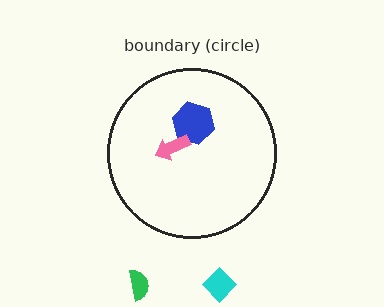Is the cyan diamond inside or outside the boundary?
Outside.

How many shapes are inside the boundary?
2 inside, 2 outside.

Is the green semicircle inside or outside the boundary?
Outside.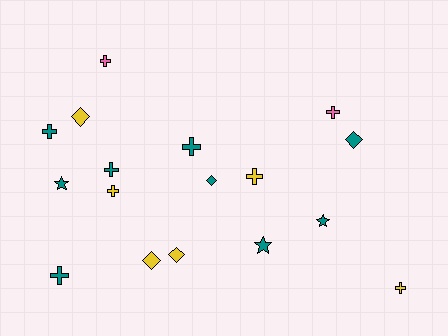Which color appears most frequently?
Teal, with 9 objects.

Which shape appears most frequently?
Cross, with 9 objects.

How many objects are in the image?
There are 17 objects.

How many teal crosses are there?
There are 4 teal crosses.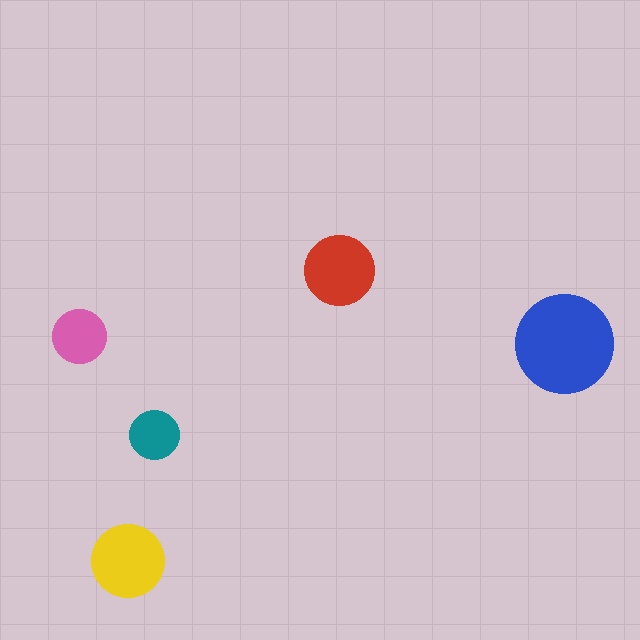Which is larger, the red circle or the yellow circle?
The yellow one.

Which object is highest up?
The red circle is topmost.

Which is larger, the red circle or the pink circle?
The red one.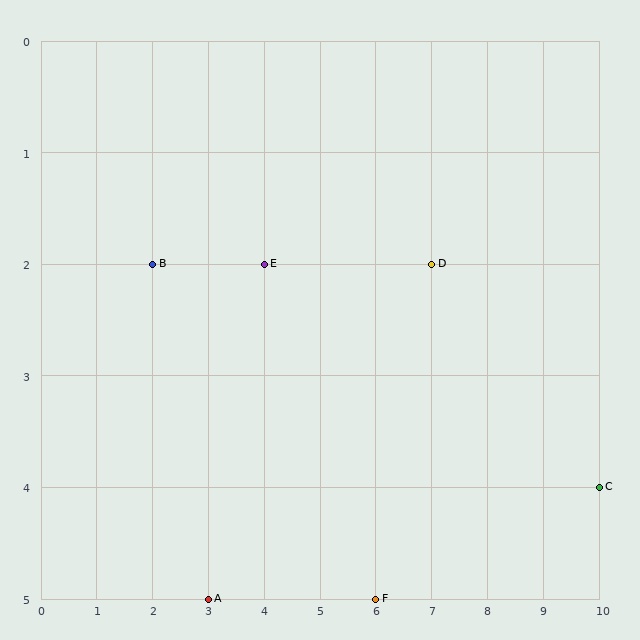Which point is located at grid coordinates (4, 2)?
Point E is at (4, 2).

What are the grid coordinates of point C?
Point C is at grid coordinates (10, 4).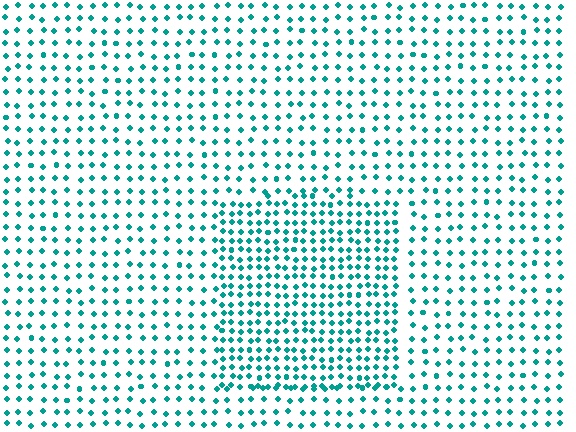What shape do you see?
I see a rectangle.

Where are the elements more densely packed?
The elements are more densely packed inside the rectangle boundary.